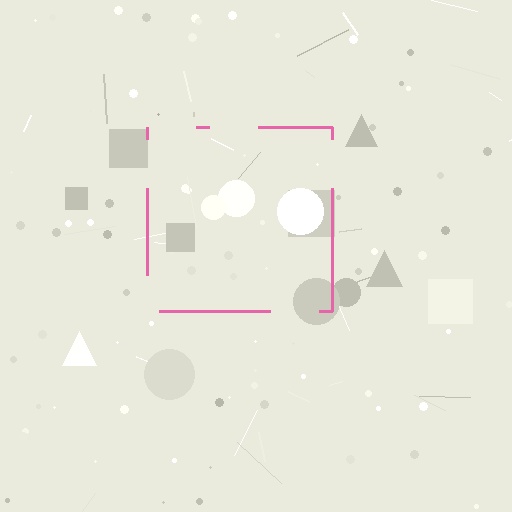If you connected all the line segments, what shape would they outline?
They would outline a square.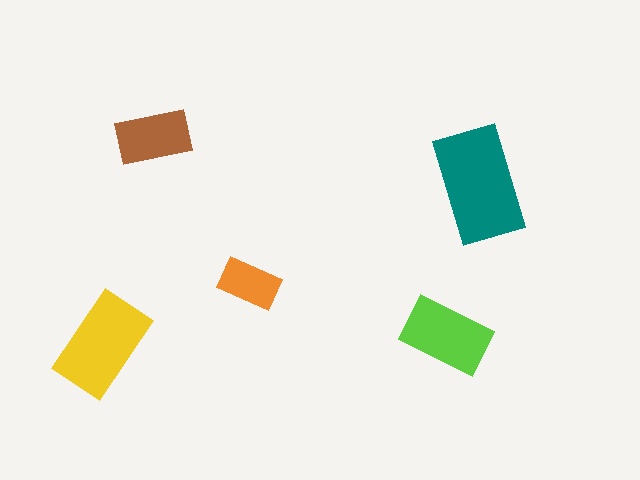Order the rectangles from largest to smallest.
the teal one, the yellow one, the lime one, the brown one, the orange one.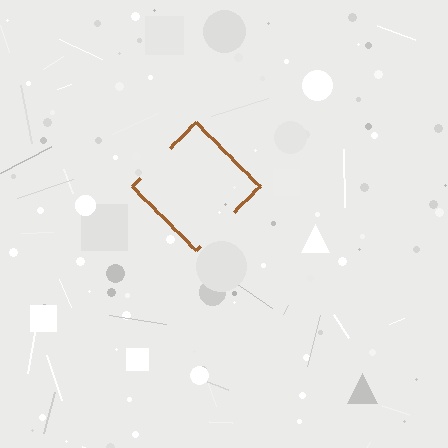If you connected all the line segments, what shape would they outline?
They would outline a diamond.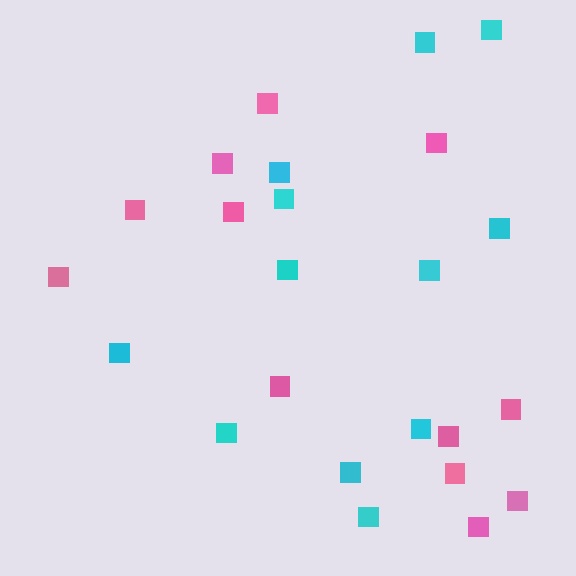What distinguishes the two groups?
There are 2 groups: one group of pink squares (12) and one group of cyan squares (12).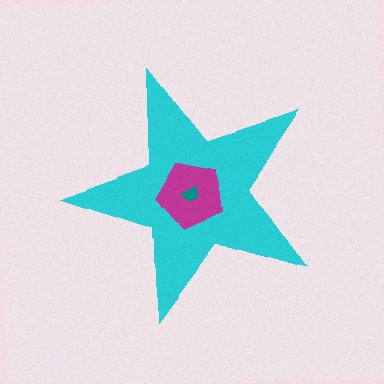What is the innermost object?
The teal trapezoid.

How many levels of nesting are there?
3.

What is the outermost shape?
The cyan star.